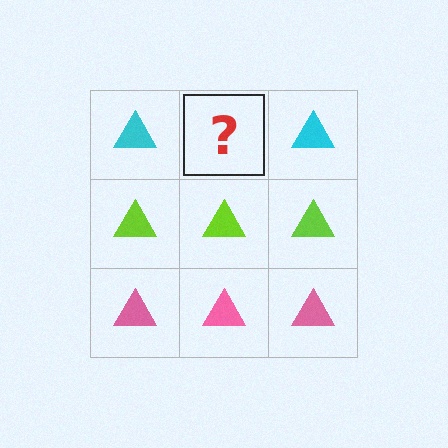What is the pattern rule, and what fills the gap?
The rule is that each row has a consistent color. The gap should be filled with a cyan triangle.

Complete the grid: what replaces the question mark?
The question mark should be replaced with a cyan triangle.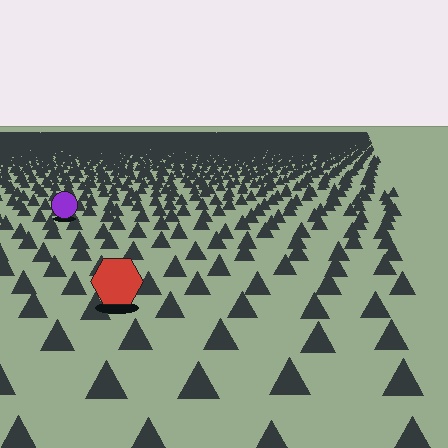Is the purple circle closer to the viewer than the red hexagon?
No. The red hexagon is closer — you can tell from the texture gradient: the ground texture is coarser near it.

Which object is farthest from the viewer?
The purple circle is farthest from the viewer. It appears smaller and the ground texture around it is denser.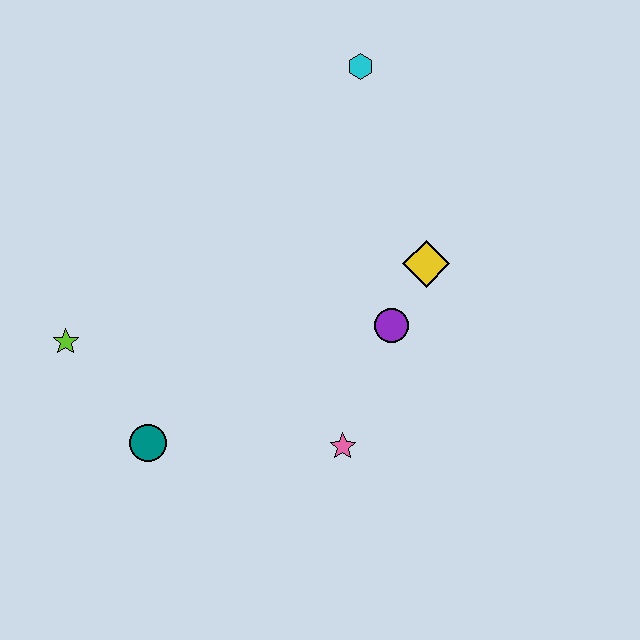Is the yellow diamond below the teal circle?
No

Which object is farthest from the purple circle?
The lime star is farthest from the purple circle.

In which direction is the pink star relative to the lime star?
The pink star is to the right of the lime star.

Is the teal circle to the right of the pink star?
No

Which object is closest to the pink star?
The purple circle is closest to the pink star.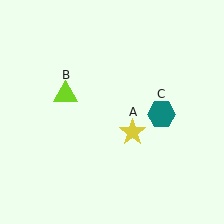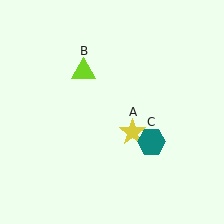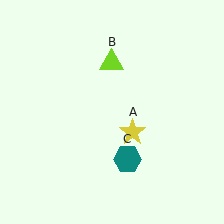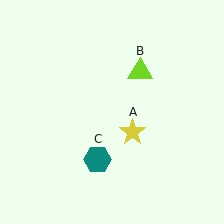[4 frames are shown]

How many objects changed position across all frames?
2 objects changed position: lime triangle (object B), teal hexagon (object C).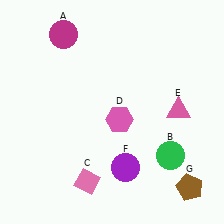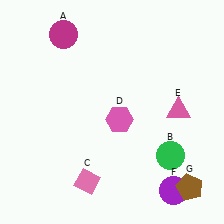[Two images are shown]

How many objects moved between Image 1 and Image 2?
1 object moved between the two images.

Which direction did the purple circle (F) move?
The purple circle (F) moved right.